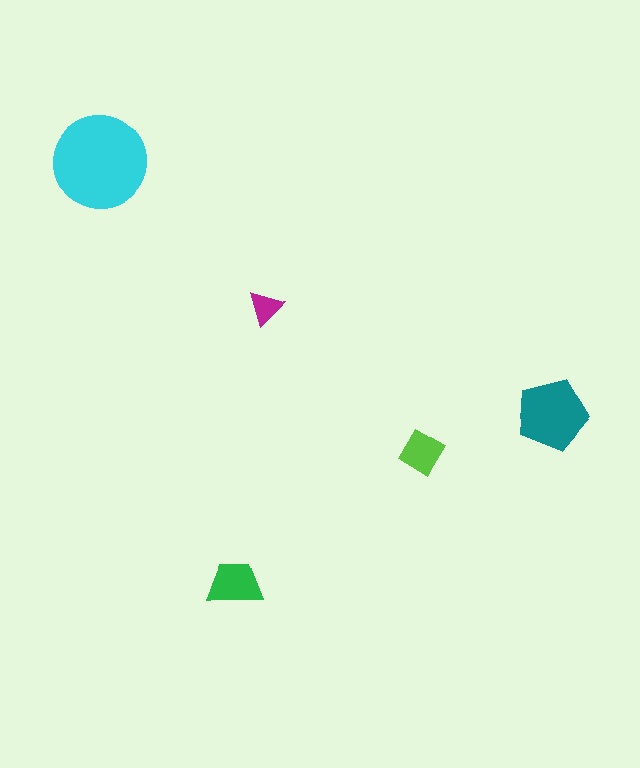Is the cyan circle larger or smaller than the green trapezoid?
Larger.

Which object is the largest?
The cyan circle.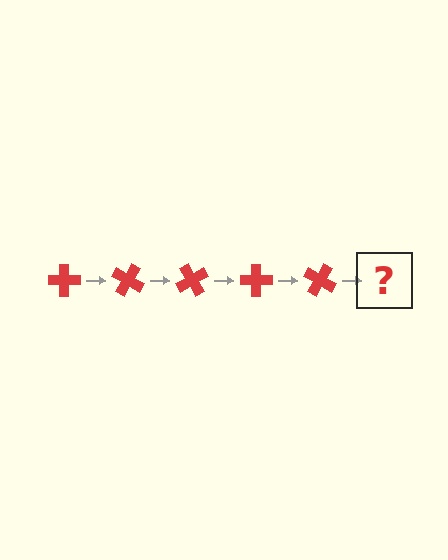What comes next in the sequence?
The next element should be a red cross rotated 150 degrees.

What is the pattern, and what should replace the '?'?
The pattern is that the cross rotates 30 degrees each step. The '?' should be a red cross rotated 150 degrees.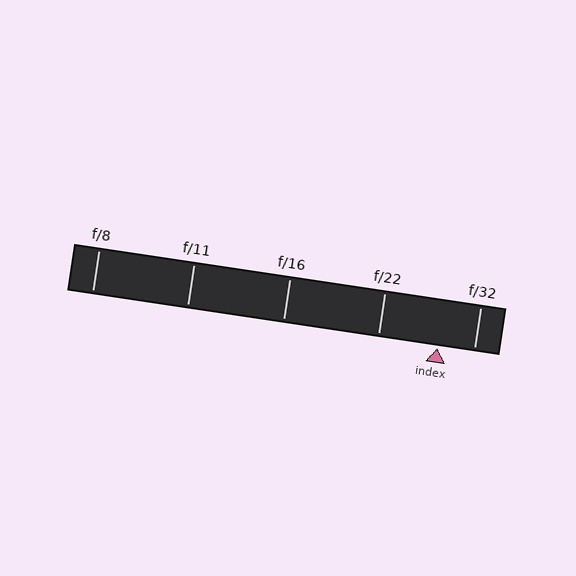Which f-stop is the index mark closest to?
The index mark is closest to f/32.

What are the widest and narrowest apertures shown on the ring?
The widest aperture shown is f/8 and the narrowest is f/32.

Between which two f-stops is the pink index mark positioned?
The index mark is between f/22 and f/32.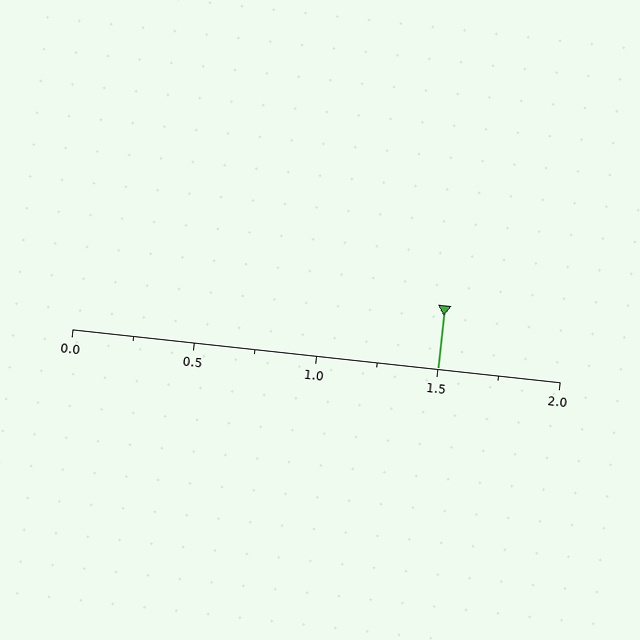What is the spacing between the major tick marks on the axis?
The major ticks are spaced 0.5 apart.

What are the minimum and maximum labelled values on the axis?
The axis runs from 0.0 to 2.0.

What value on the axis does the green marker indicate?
The marker indicates approximately 1.5.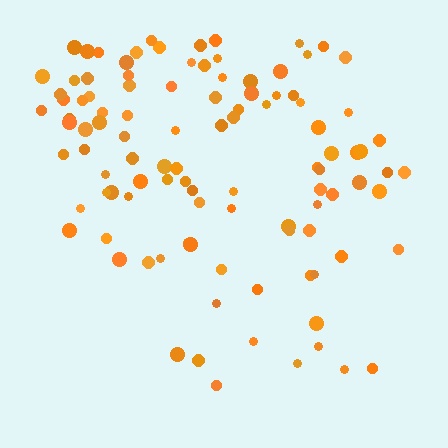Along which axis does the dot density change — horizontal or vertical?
Vertical.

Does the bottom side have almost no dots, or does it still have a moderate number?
Still a moderate number, just noticeably fewer than the top.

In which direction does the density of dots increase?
From bottom to top, with the top side densest.